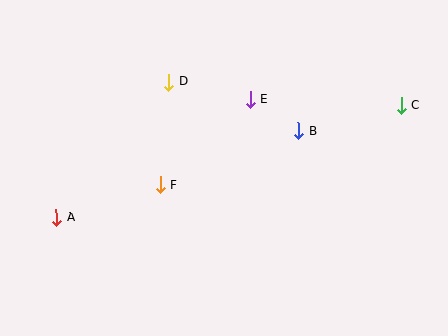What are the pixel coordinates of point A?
Point A is at (57, 217).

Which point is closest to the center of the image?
Point F at (160, 185) is closest to the center.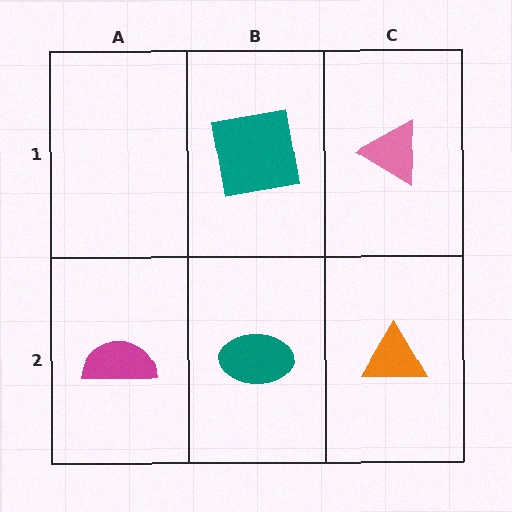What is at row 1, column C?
A pink triangle.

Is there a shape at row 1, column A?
No, that cell is empty.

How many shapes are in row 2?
3 shapes.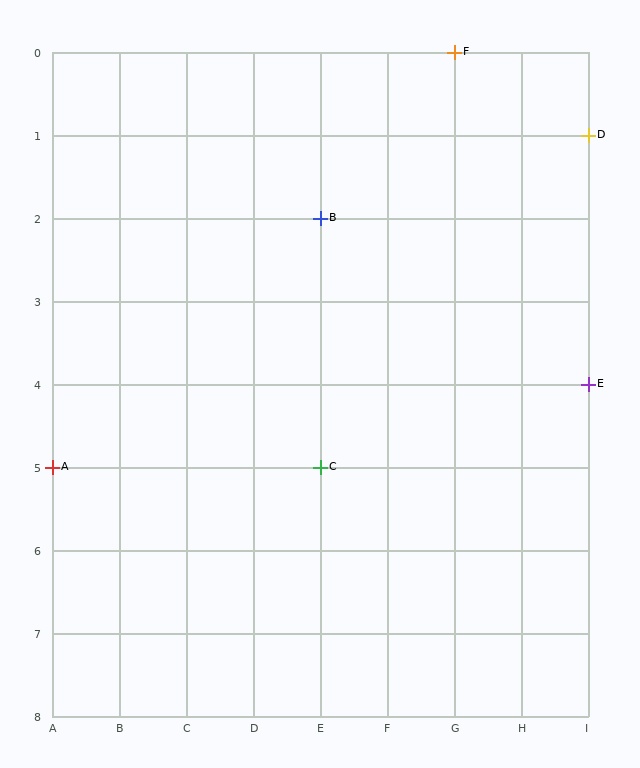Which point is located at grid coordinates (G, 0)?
Point F is at (G, 0).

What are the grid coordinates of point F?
Point F is at grid coordinates (G, 0).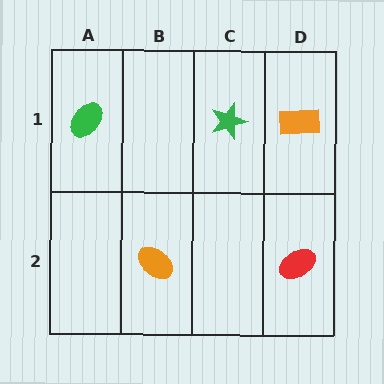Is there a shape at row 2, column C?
No, that cell is empty.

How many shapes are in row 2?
2 shapes.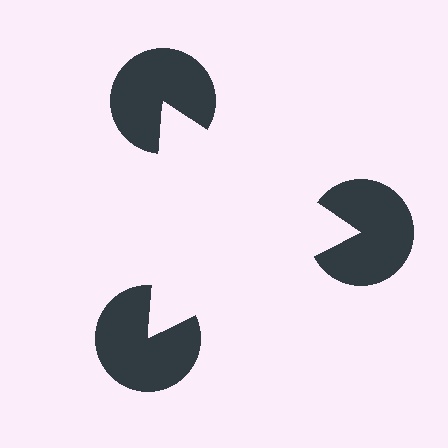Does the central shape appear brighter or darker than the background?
It typically appears slightly brighter than the background, even though no actual brightness change is drawn.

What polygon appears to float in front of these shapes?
An illusory triangle — its edges are inferred from the aligned wedge cuts in the pac-man discs, not physically drawn.